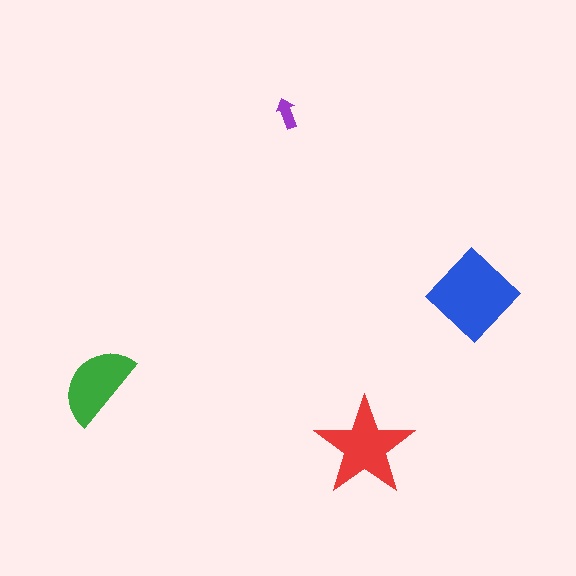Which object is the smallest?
The purple arrow.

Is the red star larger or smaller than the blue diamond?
Smaller.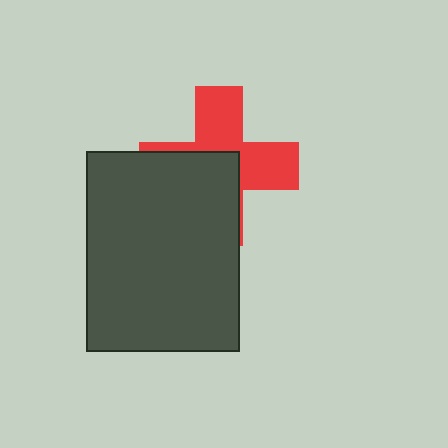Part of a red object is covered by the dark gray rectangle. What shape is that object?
It is a cross.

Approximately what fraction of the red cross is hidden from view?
Roughly 48% of the red cross is hidden behind the dark gray rectangle.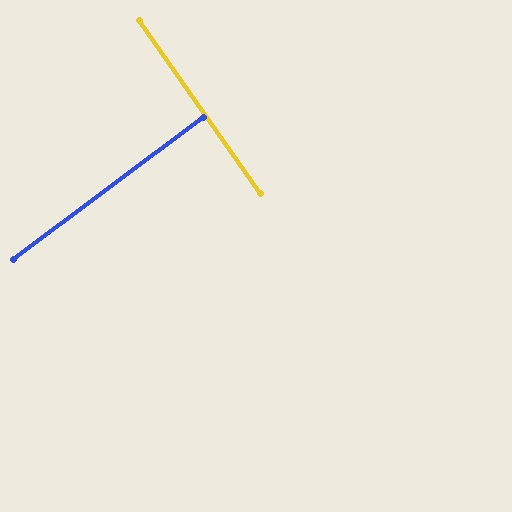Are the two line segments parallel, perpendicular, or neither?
Perpendicular — they meet at approximately 88°.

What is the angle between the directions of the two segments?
Approximately 88 degrees.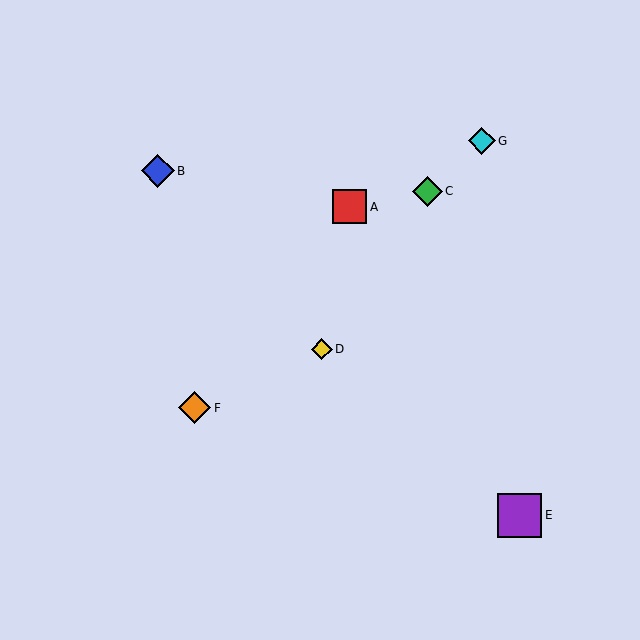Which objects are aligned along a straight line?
Objects C, F, G are aligned along a straight line.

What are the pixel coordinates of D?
Object D is at (322, 349).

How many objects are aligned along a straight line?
3 objects (C, F, G) are aligned along a straight line.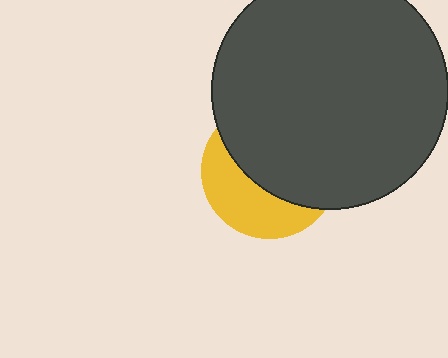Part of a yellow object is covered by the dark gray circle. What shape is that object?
It is a circle.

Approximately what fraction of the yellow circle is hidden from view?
Roughly 61% of the yellow circle is hidden behind the dark gray circle.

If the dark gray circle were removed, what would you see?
You would see the complete yellow circle.